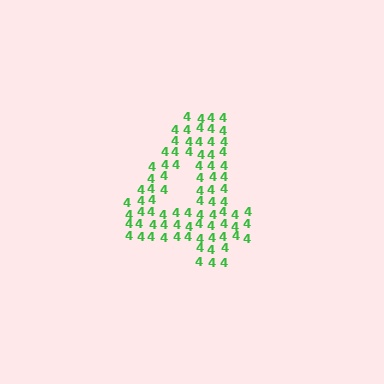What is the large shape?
The large shape is the digit 4.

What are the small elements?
The small elements are digit 4's.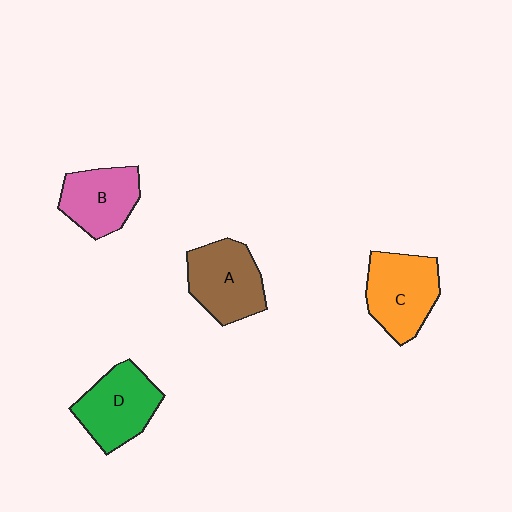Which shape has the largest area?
Shape C (orange).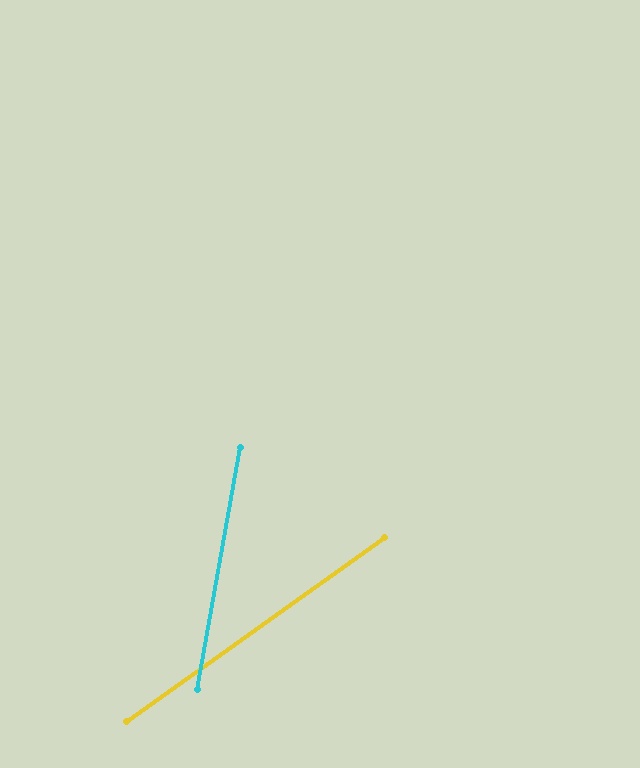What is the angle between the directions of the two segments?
Approximately 44 degrees.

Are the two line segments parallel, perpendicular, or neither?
Neither parallel nor perpendicular — they differ by about 44°.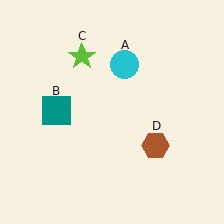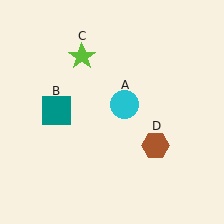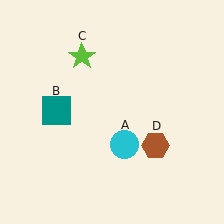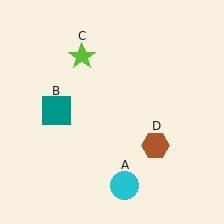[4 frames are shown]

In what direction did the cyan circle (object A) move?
The cyan circle (object A) moved down.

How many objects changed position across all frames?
1 object changed position: cyan circle (object A).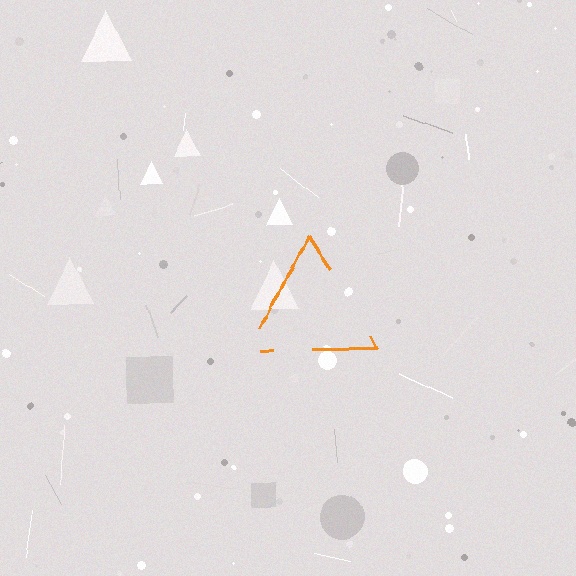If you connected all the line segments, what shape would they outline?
They would outline a triangle.